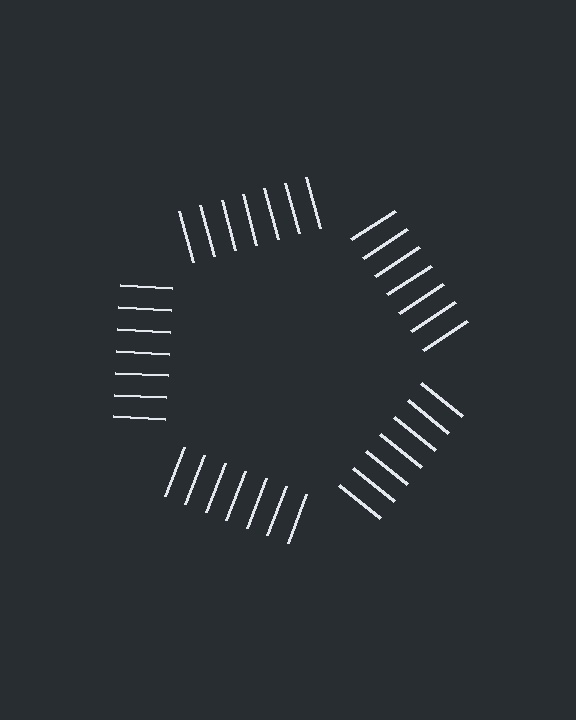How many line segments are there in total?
35 — 7 along each of the 5 edges.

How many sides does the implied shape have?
5 sides — the line-ends trace a pentagon.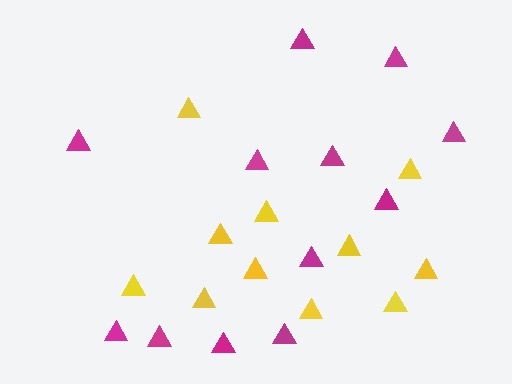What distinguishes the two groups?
There are 2 groups: one group of yellow triangles (11) and one group of magenta triangles (12).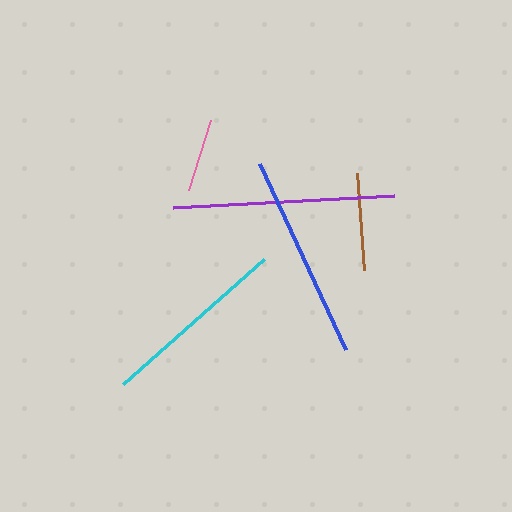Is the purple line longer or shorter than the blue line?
The purple line is longer than the blue line.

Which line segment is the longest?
The purple line is the longest at approximately 221 pixels.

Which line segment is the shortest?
The pink line is the shortest at approximately 73 pixels.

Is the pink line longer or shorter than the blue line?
The blue line is longer than the pink line.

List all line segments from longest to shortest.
From longest to shortest: purple, blue, cyan, brown, pink.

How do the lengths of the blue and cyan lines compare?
The blue and cyan lines are approximately the same length.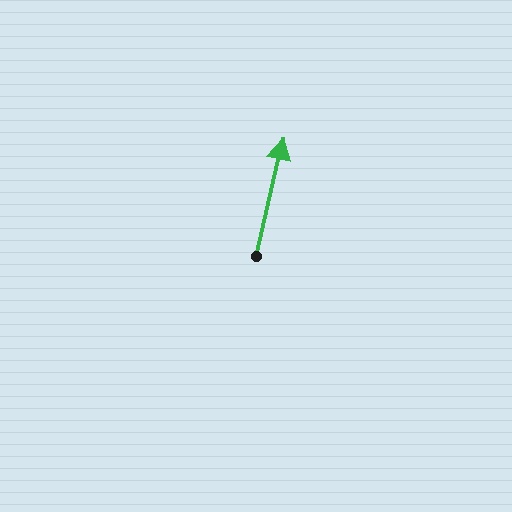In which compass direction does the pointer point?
North.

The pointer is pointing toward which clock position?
Roughly 12 o'clock.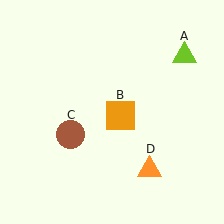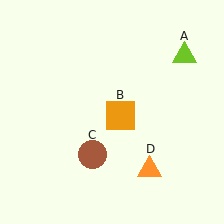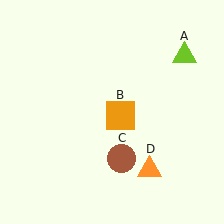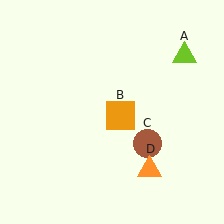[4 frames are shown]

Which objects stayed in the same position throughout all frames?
Lime triangle (object A) and orange square (object B) and orange triangle (object D) remained stationary.